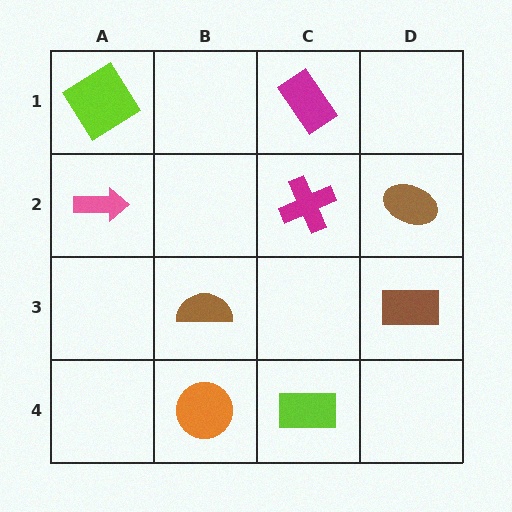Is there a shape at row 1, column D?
No, that cell is empty.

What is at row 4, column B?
An orange circle.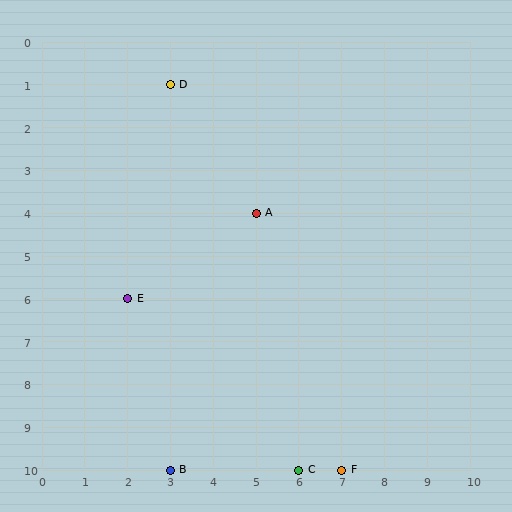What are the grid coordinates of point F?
Point F is at grid coordinates (7, 10).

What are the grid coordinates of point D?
Point D is at grid coordinates (3, 1).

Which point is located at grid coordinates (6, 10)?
Point C is at (6, 10).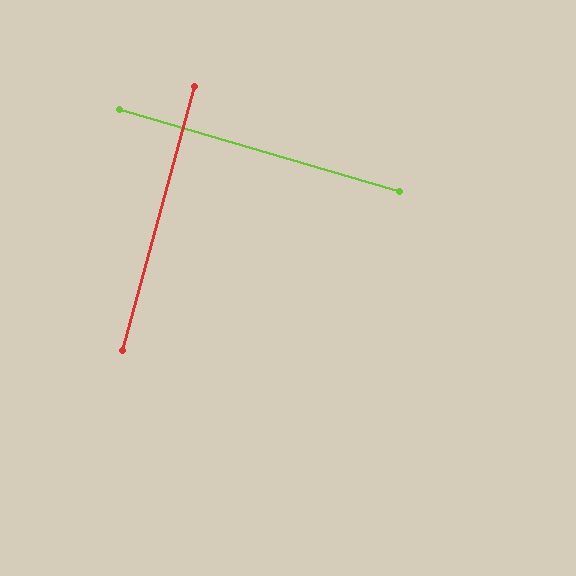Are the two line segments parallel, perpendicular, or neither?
Perpendicular — they meet at approximately 89°.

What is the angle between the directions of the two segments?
Approximately 89 degrees.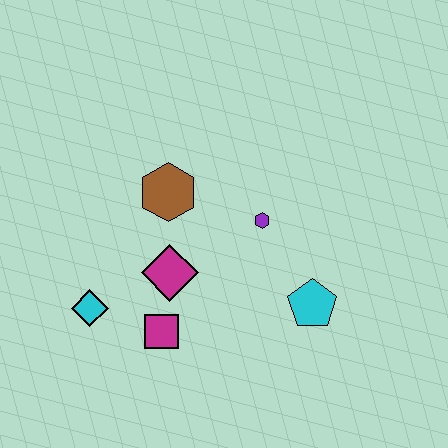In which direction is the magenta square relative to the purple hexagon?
The magenta square is below the purple hexagon.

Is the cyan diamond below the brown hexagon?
Yes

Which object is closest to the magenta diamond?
The magenta square is closest to the magenta diamond.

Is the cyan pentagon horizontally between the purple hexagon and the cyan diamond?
No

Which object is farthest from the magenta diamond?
The cyan pentagon is farthest from the magenta diamond.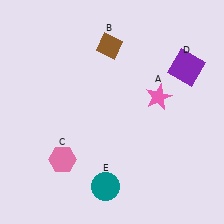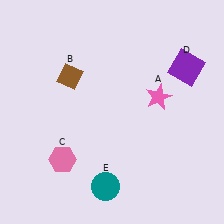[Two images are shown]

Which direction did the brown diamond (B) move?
The brown diamond (B) moved left.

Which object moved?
The brown diamond (B) moved left.